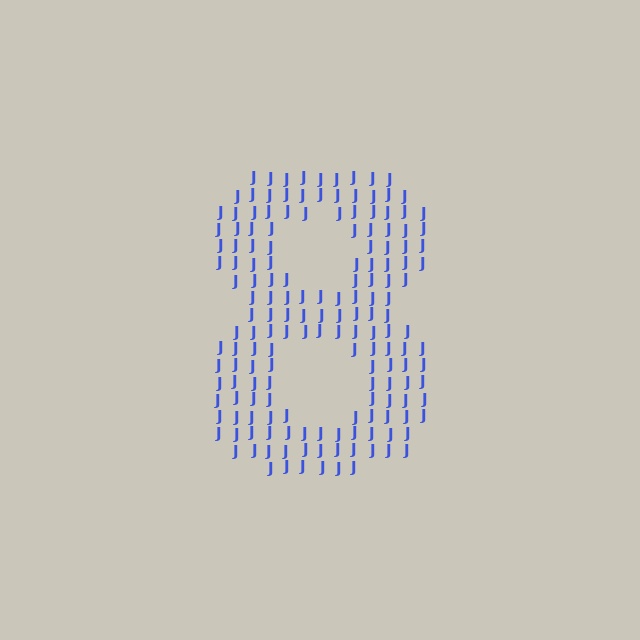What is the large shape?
The large shape is the digit 8.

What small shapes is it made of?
It is made of small letter J's.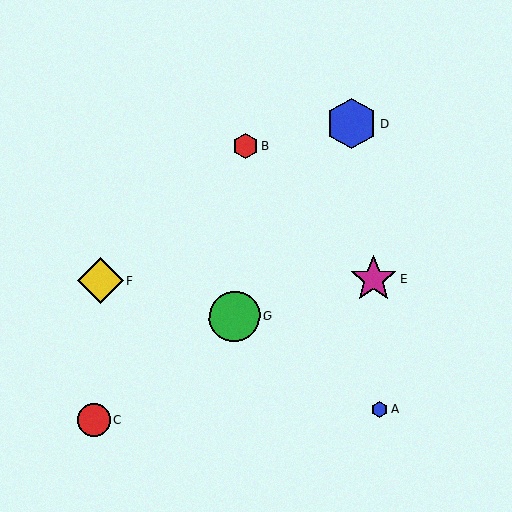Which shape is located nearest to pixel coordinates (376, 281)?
The magenta star (labeled E) at (373, 279) is nearest to that location.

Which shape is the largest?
The blue hexagon (labeled D) is the largest.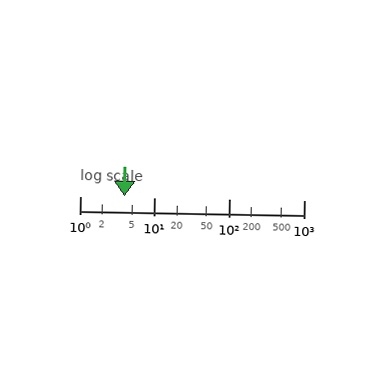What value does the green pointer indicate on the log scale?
The pointer indicates approximately 4.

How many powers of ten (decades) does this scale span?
The scale spans 3 decades, from 1 to 1000.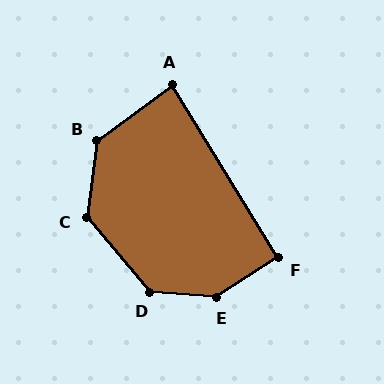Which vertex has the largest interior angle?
E, at approximately 142 degrees.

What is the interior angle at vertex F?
Approximately 91 degrees (approximately right).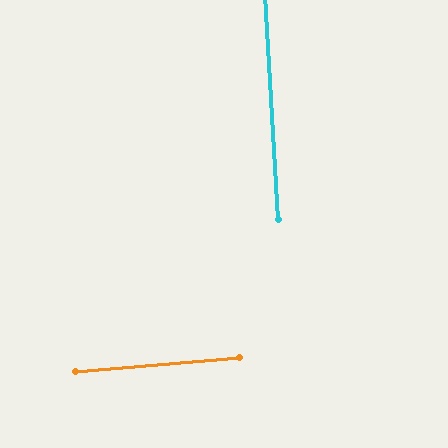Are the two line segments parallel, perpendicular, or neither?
Perpendicular — they meet at approximately 89°.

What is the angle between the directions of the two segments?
Approximately 89 degrees.